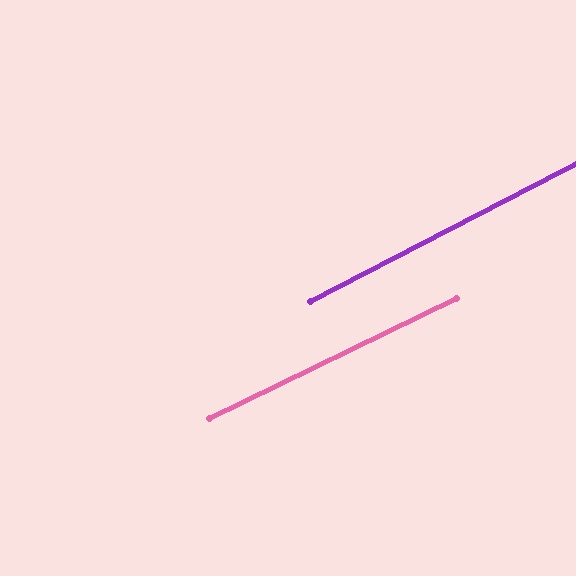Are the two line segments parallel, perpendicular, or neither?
Parallel — their directions differ by only 1.4°.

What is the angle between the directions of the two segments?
Approximately 1 degree.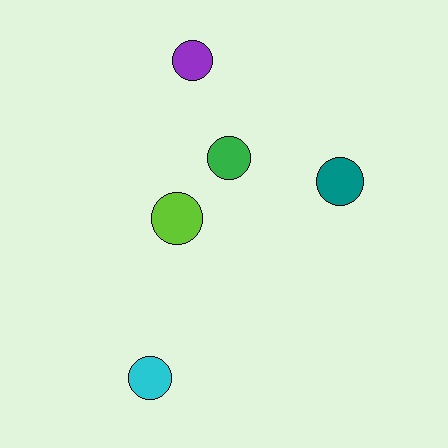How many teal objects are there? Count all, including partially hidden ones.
There is 1 teal object.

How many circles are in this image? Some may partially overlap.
There are 5 circles.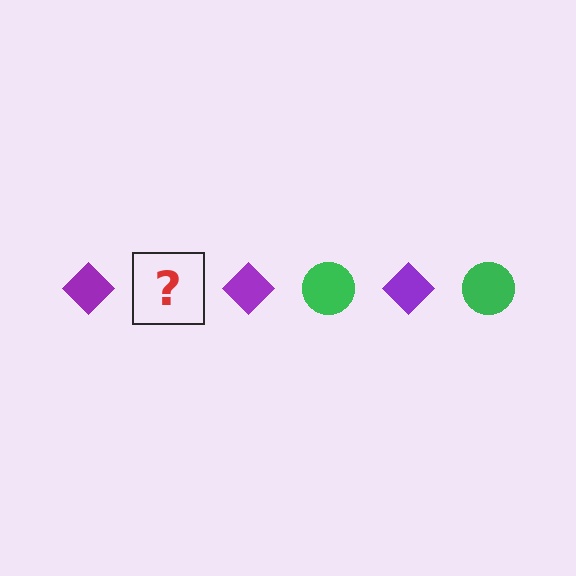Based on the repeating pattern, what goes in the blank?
The blank should be a green circle.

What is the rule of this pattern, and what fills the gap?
The rule is that the pattern alternates between purple diamond and green circle. The gap should be filled with a green circle.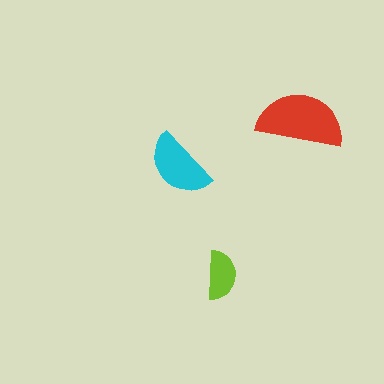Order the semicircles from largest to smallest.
the red one, the cyan one, the lime one.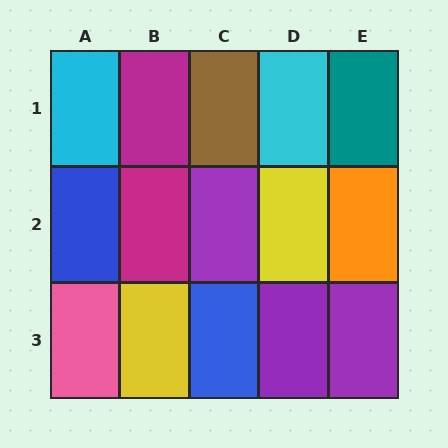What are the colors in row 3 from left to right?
Pink, yellow, blue, purple, purple.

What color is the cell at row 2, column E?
Orange.